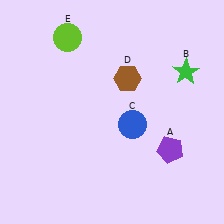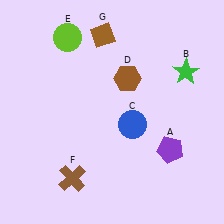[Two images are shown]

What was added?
A brown cross (F), a brown diamond (G) were added in Image 2.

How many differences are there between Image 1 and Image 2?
There are 2 differences between the two images.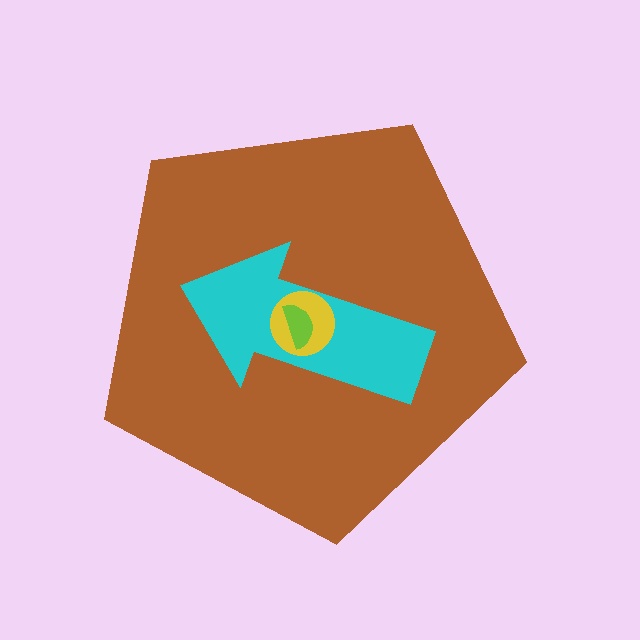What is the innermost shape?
The lime semicircle.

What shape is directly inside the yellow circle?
The lime semicircle.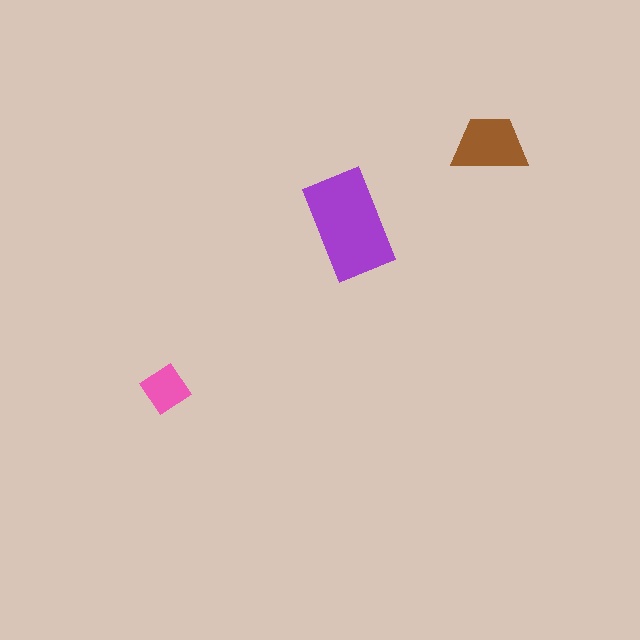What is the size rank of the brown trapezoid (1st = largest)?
2nd.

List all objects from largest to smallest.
The purple rectangle, the brown trapezoid, the pink diamond.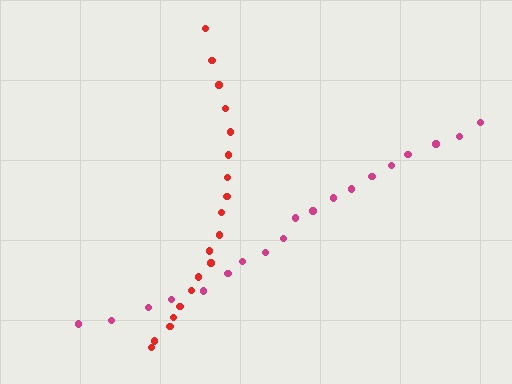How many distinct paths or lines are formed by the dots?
There are 2 distinct paths.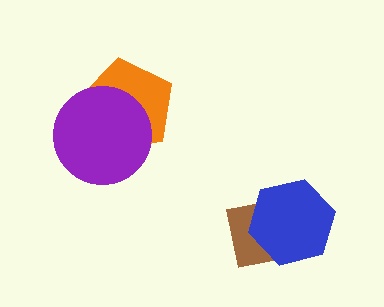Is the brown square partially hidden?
Yes, it is partially covered by another shape.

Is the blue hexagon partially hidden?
No, no other shape covers it.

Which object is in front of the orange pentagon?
The purple circle is in front of the orange pentagon.